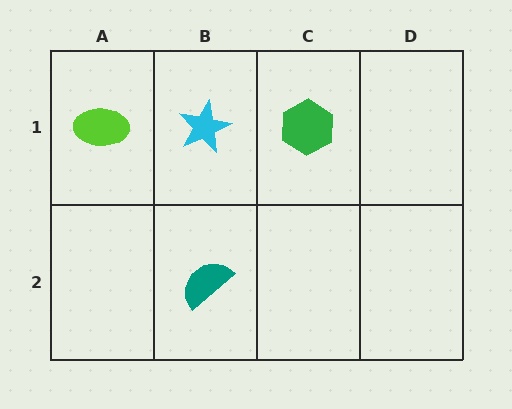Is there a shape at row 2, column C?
No, that cell is empty.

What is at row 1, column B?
A cyan star.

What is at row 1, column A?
A lime ellipse.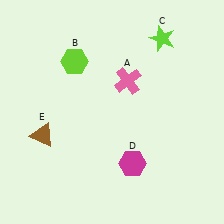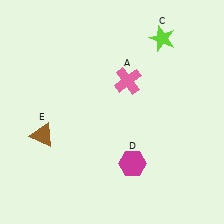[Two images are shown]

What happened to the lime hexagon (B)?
The lime hexagon (B) was removed in Image 2. It was in the top-left area of Image 1.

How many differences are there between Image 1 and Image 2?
There is 1 difference between the two images.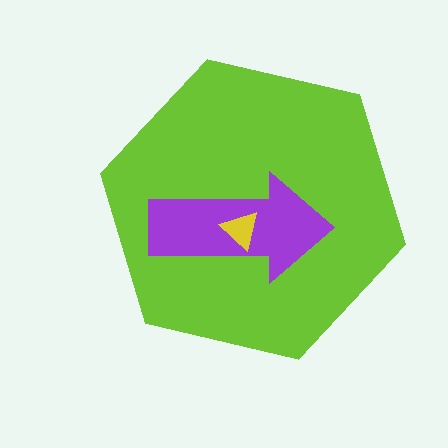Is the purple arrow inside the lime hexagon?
Yes.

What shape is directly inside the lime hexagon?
The purple arrow.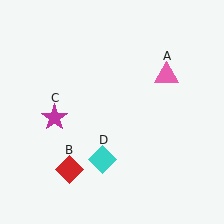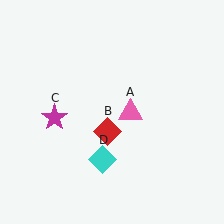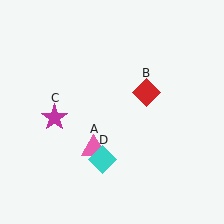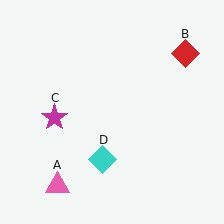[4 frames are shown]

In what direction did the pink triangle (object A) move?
The pink triangle (object A) moved down and to the left.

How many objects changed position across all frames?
2 objects changed position: pink triangle (object A), red diamond (object B).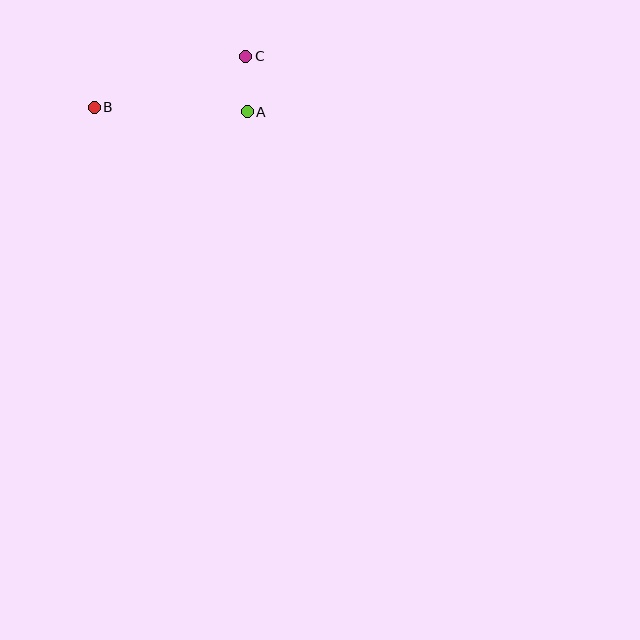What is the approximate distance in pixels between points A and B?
The distance between A and B is approximately 153 pixels.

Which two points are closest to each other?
Points A and C are closest to each other.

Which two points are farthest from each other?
Points B and C are farthest from each other.